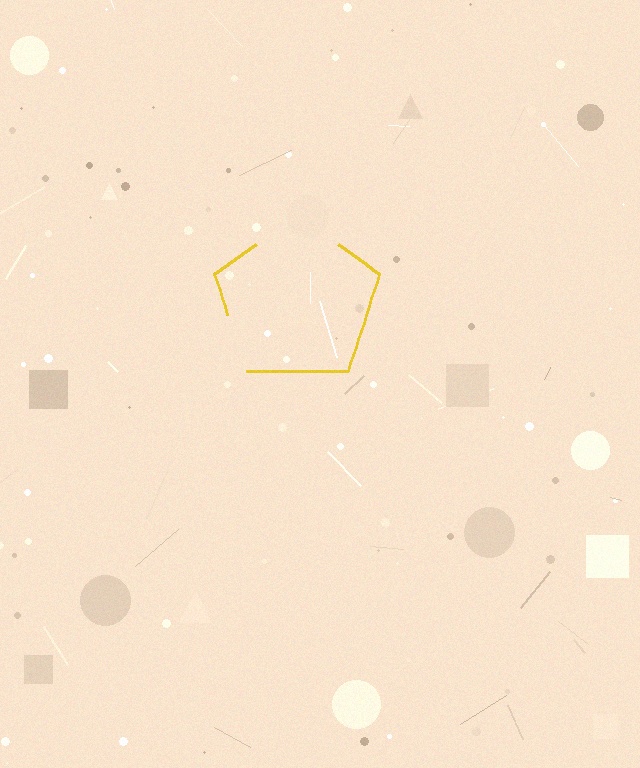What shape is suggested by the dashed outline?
The dashed outline suggests a pentagon.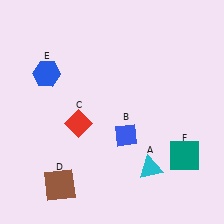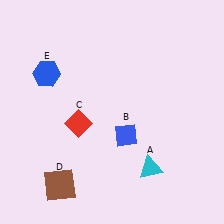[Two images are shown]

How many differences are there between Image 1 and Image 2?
There is 1 difference between the two images.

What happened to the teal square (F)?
The teal square (F) was removed in Image 2. It was in the bottom-right area of Image 1.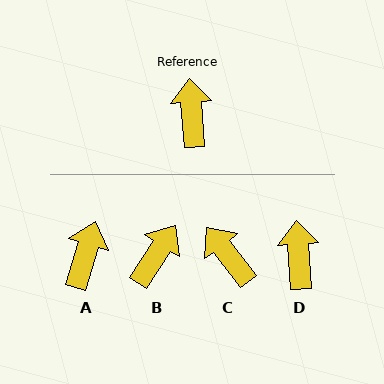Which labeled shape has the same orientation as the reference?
D.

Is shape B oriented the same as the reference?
No, it is off by about 37 degrees.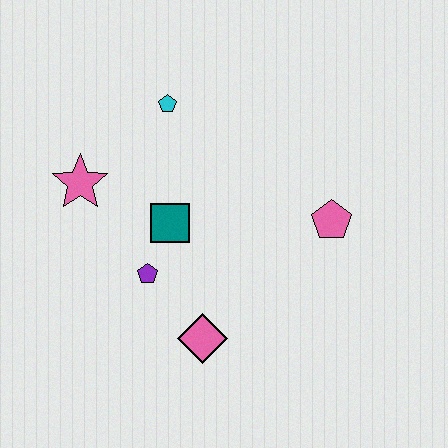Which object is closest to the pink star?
The teal square is closest to the pink star.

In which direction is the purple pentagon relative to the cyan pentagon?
The purple pentagon is below the cyan pentagon.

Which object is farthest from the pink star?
The pink pentagon is farthest from the pink star.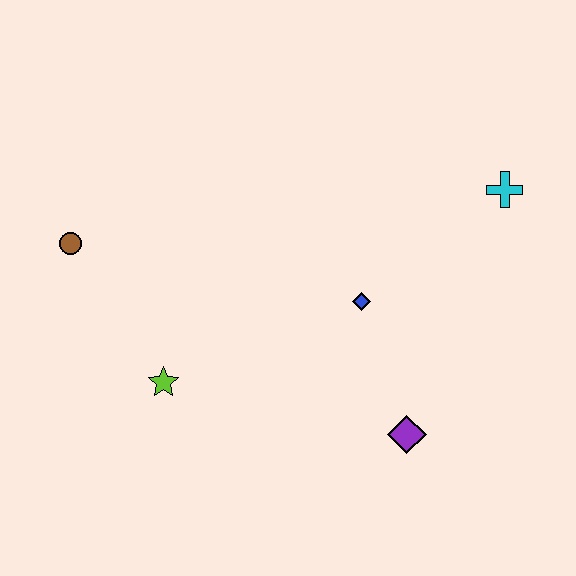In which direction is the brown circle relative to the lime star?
The brown circle is above the lime star.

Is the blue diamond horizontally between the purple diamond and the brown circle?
Yes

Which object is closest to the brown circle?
The lime star is closest to the brown circle.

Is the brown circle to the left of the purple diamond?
Yes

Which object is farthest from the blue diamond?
The brown circle is farthest from the blue diamond.